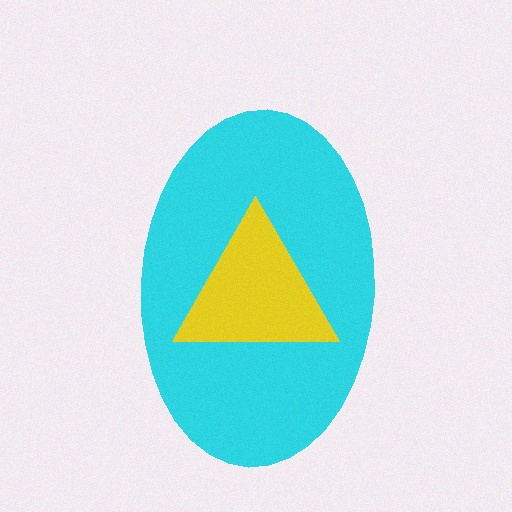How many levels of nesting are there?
2.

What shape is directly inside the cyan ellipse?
The yellow triangle.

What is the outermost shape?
The cyan ellipse.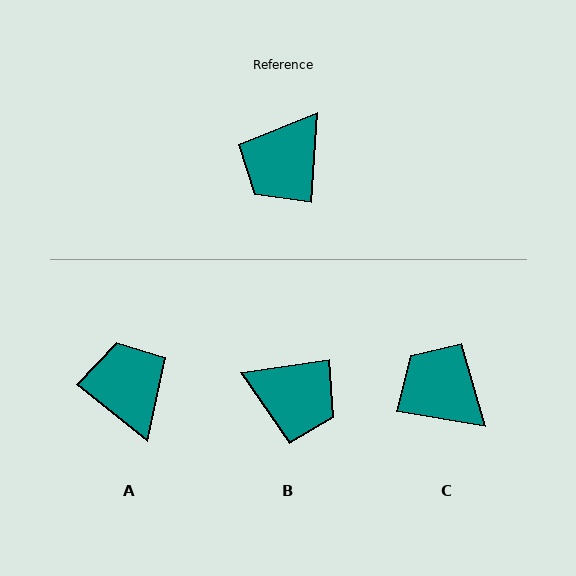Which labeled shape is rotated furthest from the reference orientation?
A, about 125 degrees away.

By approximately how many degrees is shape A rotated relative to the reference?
Approximately 125 degrees clockwise.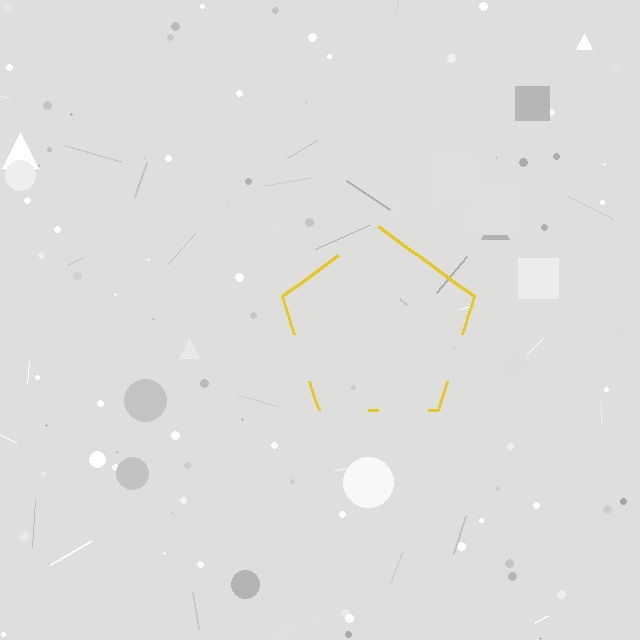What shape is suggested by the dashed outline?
The dashed outline suggests a pentagon.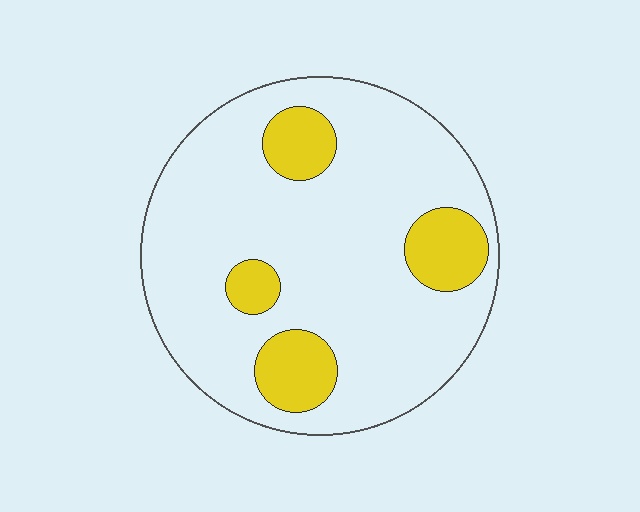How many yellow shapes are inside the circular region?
4.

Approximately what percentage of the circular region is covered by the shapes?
Approximately 20%.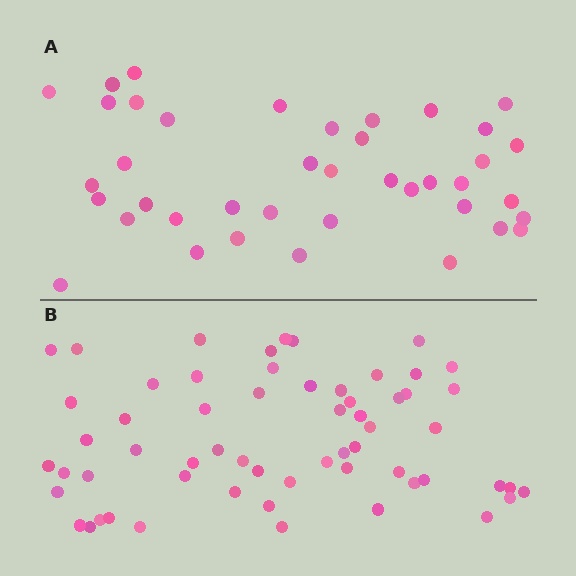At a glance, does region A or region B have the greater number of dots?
Region B (the bottom region) has more dots.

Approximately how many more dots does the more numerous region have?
Region B has approximately 20 more dots than region A.